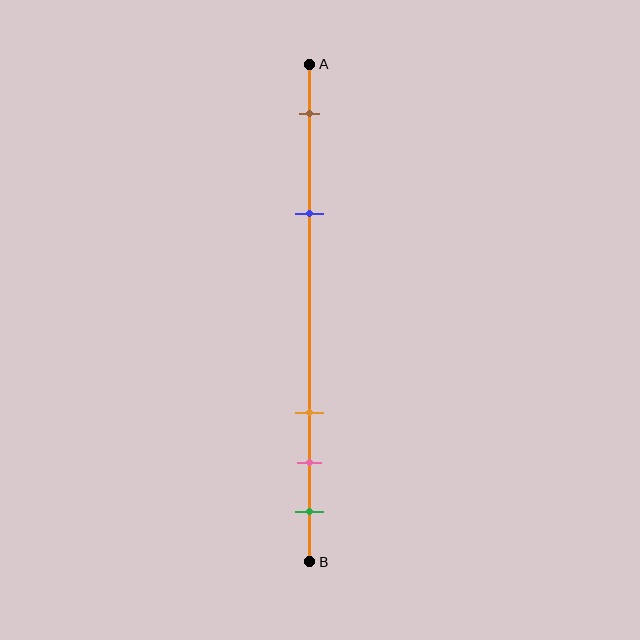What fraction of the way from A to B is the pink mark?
The pink mark is approximately 80% (0.8) of the way from A to B.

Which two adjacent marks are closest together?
The pink and green marks are the closest adjacent pair.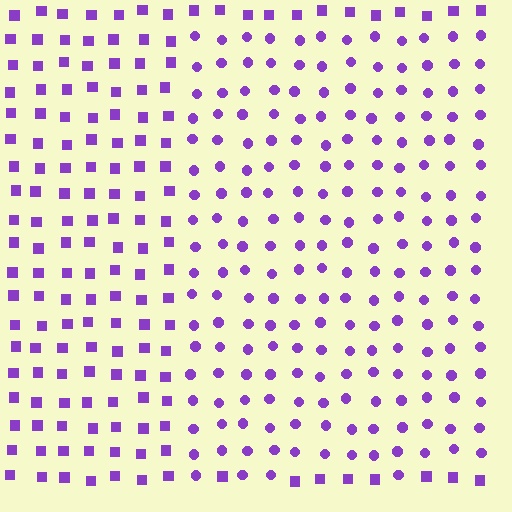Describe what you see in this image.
The image is filled with small purple elements arranged in a uniform grid. A rectangle-shaped region contains circles, while the surrounding area contains squares. The boundary is defined purely by the change in element shape.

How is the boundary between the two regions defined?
The boundary is defined by a change in element shape: circles inside vs. squares outside. All elements share the same color and spacing.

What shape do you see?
I see a rectangle.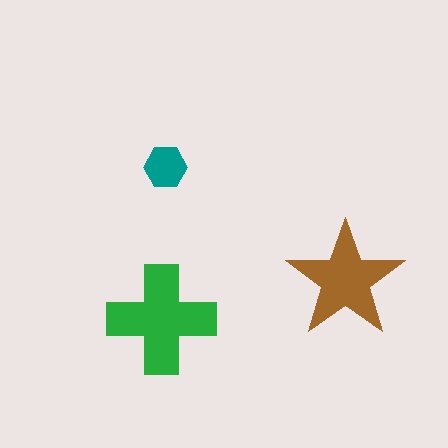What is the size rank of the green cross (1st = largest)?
1st.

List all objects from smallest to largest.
The teal hexagon, the brown star, the green cross.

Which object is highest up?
The teal hexagon is topmost.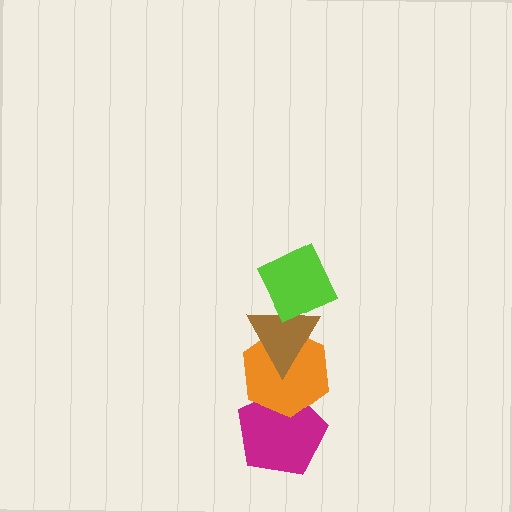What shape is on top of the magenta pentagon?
The orange hexagon is on top of the magenta pentagon.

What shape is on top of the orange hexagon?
The brown triangle is on top of the orange hexagon.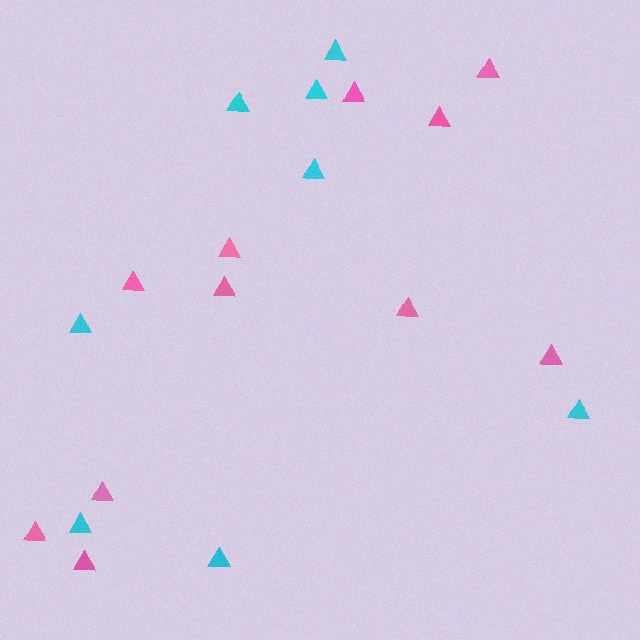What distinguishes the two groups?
There are 2 groups: one group of pink triangles (11) and one group of cyan triangles (8).